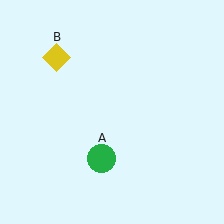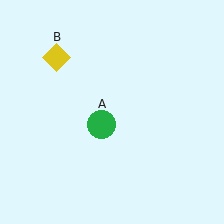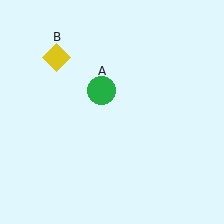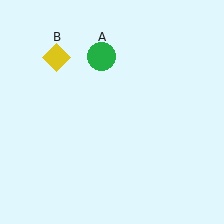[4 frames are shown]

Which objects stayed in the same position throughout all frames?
Yellow diamond (object B) remained stationary.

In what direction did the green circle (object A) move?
The green circle (object A) moved up.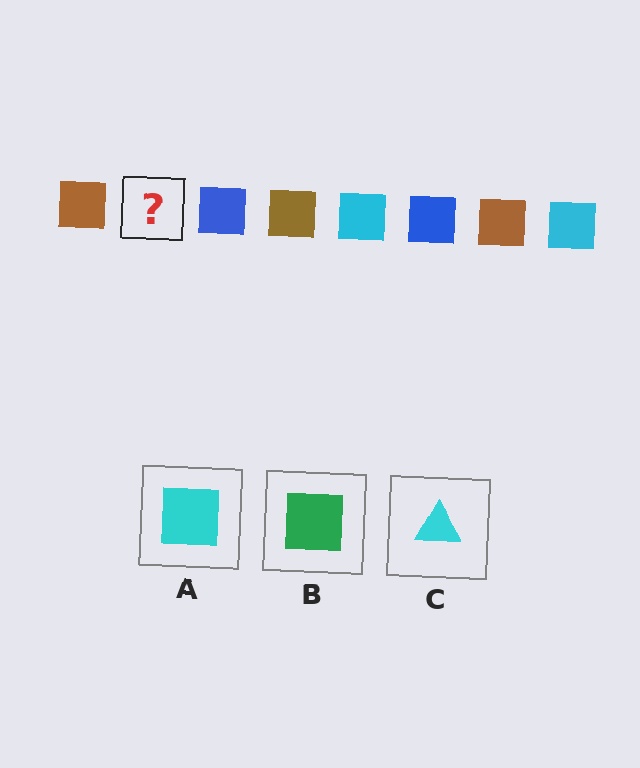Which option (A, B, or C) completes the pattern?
A.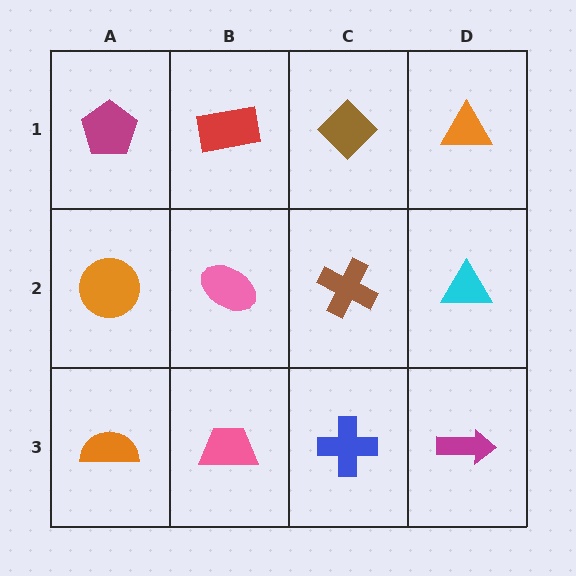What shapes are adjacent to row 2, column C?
A brown diamond (row 1, column C), a blue cross (row 3, column C), a pink ellipse (row 2, column B), a cyan triangle (row 2, column D).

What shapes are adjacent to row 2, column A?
A magenta pentagon (row 1, column A), an orange semicircle (row 3, column A), a pink ellipse (row 2, column B).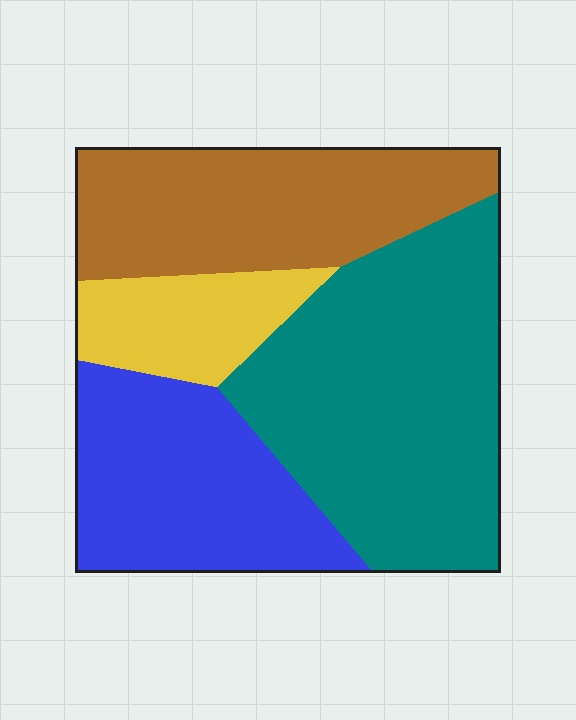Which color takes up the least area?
Yellow, at roughly 10%.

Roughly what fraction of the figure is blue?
Blue covers roughly 25% of the figure.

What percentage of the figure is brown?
Brown takes up between a quarter and a half of the figure.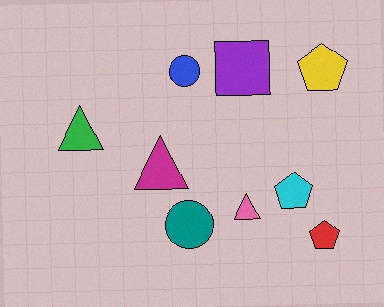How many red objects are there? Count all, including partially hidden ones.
There is 1 red object.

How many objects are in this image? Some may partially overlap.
There are 9 objects.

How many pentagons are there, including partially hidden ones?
There are 3 pentagons.